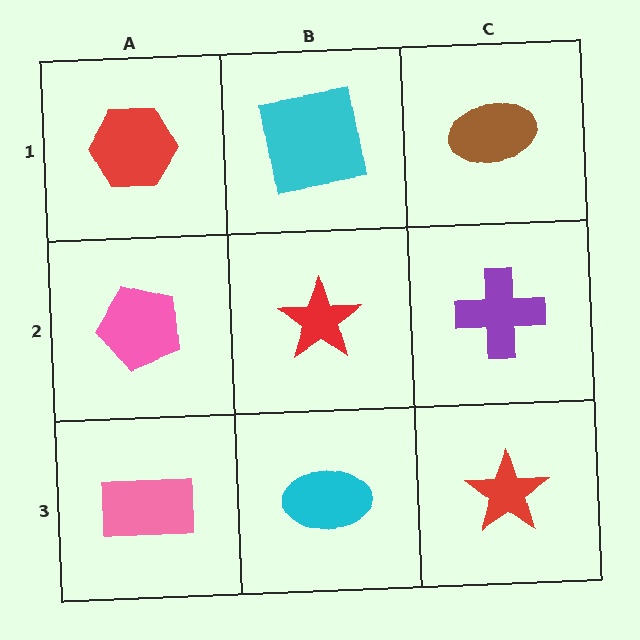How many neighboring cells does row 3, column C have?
2.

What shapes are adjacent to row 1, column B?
A red star (row 2, column B), a red hexagon (row 1, column A), a brown ellipse (row 1, column C).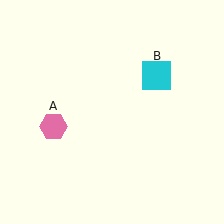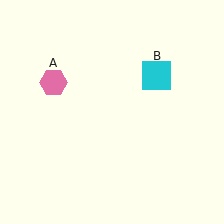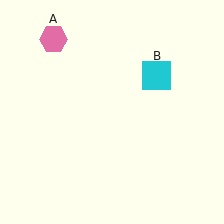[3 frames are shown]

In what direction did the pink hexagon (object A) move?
The pink hexagon (object A) moved up.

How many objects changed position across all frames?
1 object changed position: pink hexagon (object A).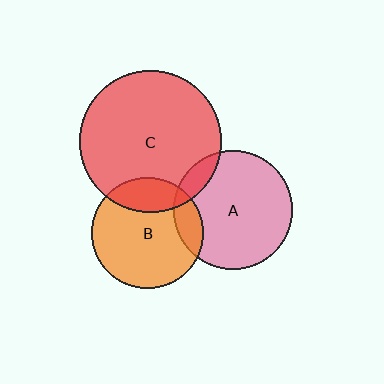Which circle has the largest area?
Circle C (red).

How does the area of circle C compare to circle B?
Approximately 1.6 times.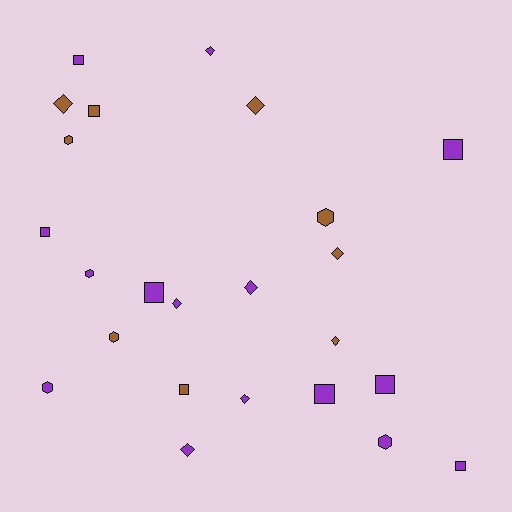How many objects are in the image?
There are 24 objects.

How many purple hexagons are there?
There are 3 purple hexagons.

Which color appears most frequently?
Purple, with 15 objects.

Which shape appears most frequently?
Square, with 9 objects.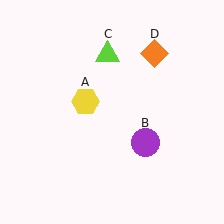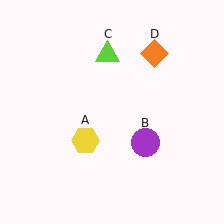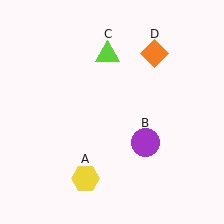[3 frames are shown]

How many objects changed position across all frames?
1 object changed position: yellow hexagon (object A).